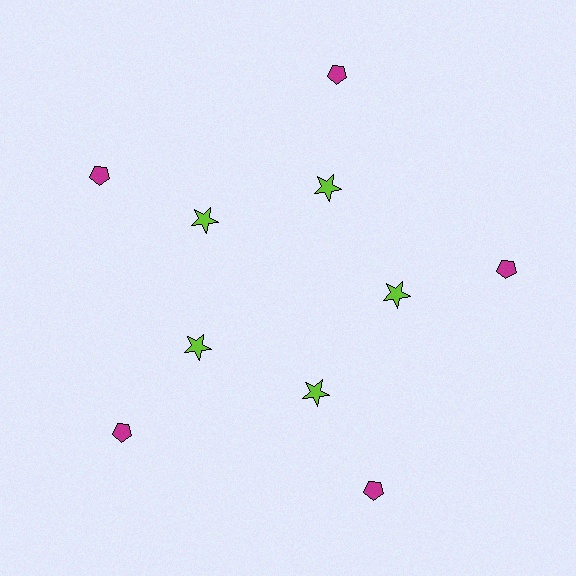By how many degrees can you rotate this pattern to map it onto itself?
The pattern maps onto itself every 72 degrees of rotation.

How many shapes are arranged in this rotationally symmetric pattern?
There are 10 shapes, arranged in 5 groups of 2.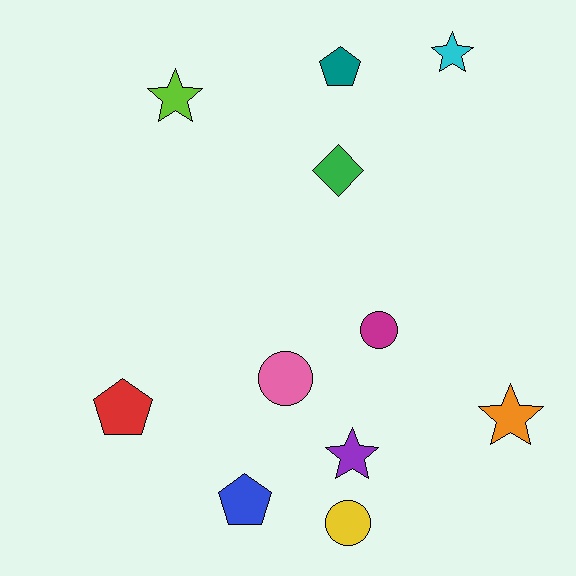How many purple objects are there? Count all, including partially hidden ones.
There is 1 purple object.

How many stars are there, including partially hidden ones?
There are 4 stars.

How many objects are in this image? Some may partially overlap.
There are 11 objects.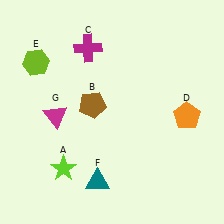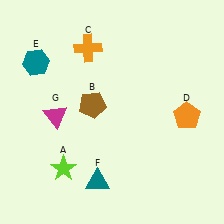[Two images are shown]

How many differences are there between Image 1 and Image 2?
There are 2 differences between the two images.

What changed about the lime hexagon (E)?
In Image 1, E is lime. In Image 2, it changed to teal.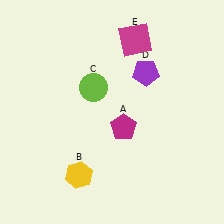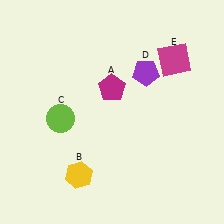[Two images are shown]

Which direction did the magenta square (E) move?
The magenta square (E) moved right.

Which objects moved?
The objects that moved are: the magenta pentagon (A), the lime circle (C), the magenta square (E).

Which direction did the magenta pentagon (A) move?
The magenta pentagon (A) moved up.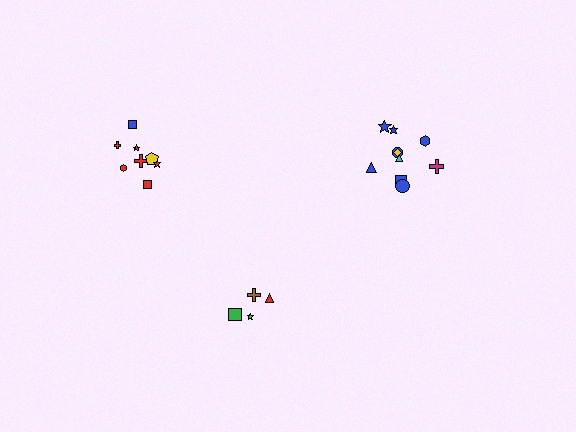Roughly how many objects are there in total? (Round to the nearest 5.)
Roughly 20 objects in total.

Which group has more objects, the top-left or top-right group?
The top-right group.